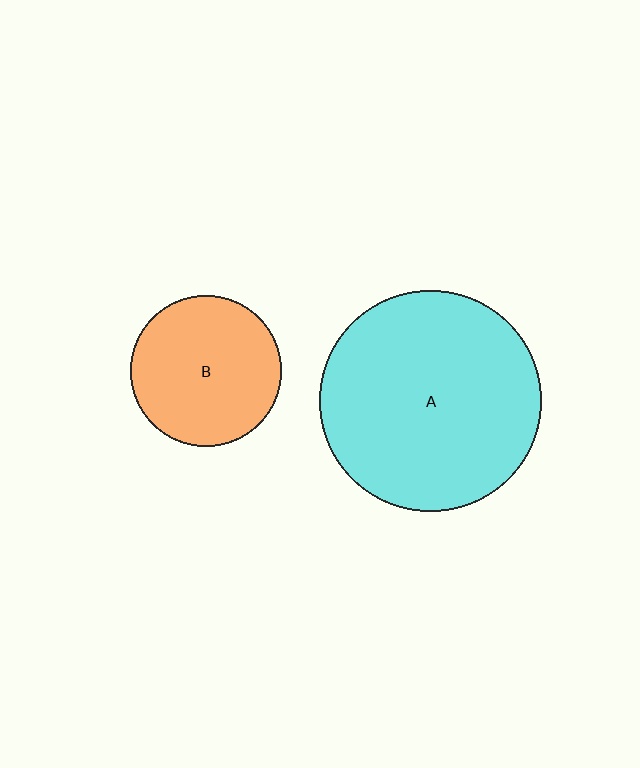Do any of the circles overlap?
No, none of the circles overlap.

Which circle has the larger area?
Circle A (cyan).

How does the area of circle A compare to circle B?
Approximately 2.2 times.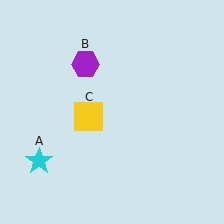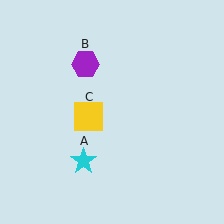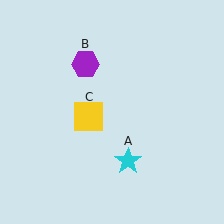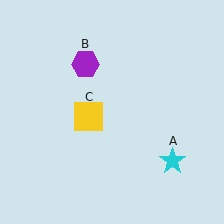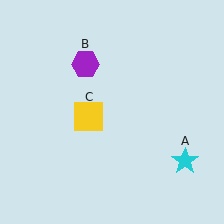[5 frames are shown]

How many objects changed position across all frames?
1 object changed position: cyan star (object A).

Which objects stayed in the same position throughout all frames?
Purple hexagon (object B) and yellow square (object C) remained stationary.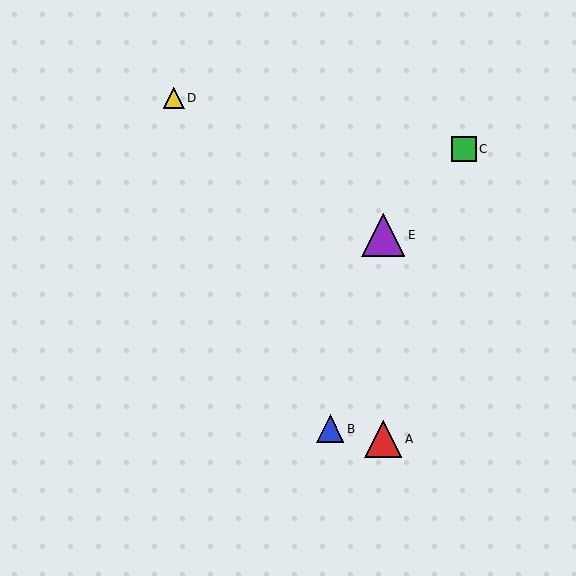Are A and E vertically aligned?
Yes, both are at x≈383.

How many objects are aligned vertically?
2 objects (A, E) are aligned vertically.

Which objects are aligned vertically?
Objects A, E are aligned vertically.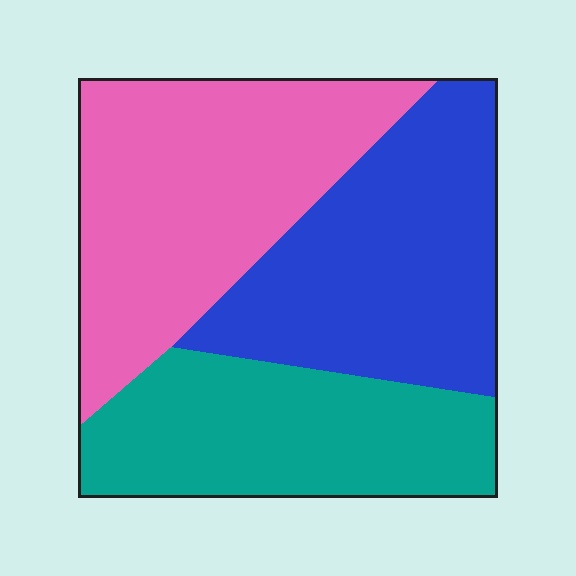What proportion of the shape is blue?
Blue takes up between a third and a half of the shape.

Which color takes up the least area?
Teal, at roughly 30%.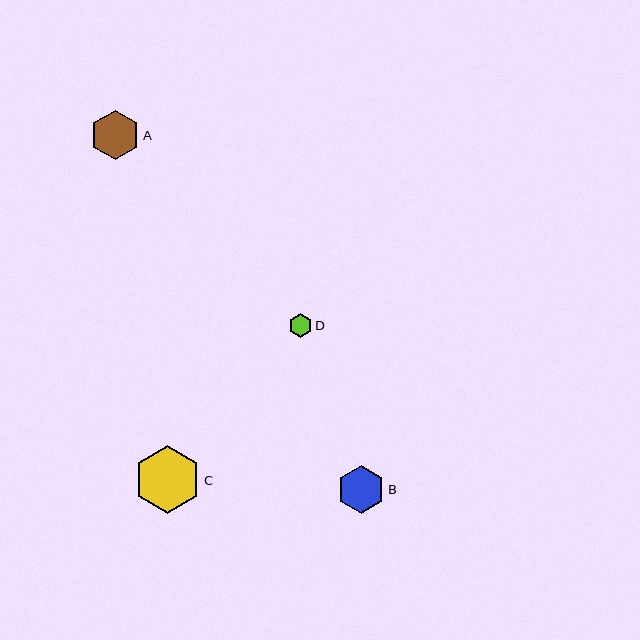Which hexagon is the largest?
Hexagon C is the largest with a size of approximately 67 pixels.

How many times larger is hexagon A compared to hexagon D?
Hexagon A is approximately 2.1 times the size of hexagon D.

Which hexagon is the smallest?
Hexagon D is the smallest with a size of approximately 24 pixels.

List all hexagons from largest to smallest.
From largest to smallest: C, A, B, D.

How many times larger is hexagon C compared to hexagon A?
Hexagon C is approximately 1.4 times the size of hexagon A.